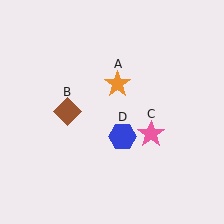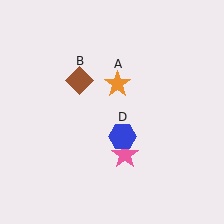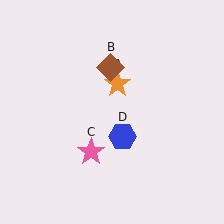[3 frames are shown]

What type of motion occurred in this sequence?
The brown diamond (object B), pink star (object C) rotated clockwise around the center of the scene.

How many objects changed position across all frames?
2 objects changed position: brown diamond (object B), pink star (object C).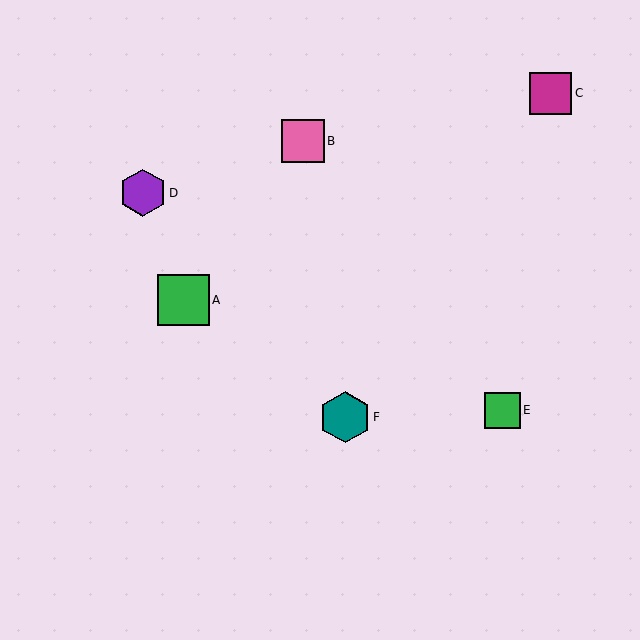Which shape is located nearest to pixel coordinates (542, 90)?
The magenta square (labeled C) at (551, 93) is nearest to that location.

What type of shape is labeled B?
Shape B is a pink square.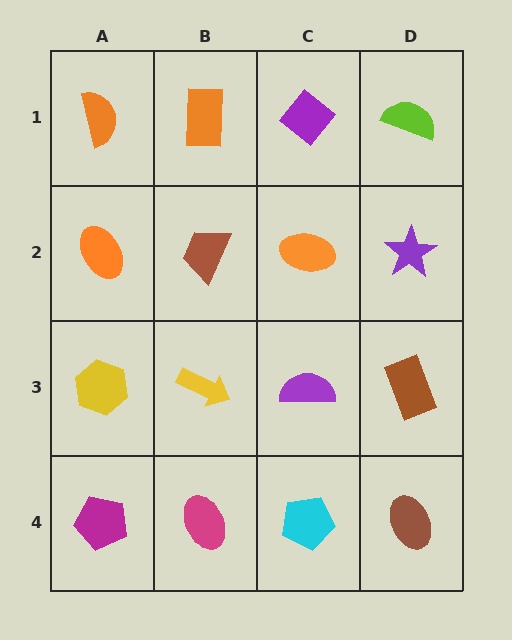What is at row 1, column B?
An orange rectangle.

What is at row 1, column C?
A purple diamond.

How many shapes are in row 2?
4 shapes.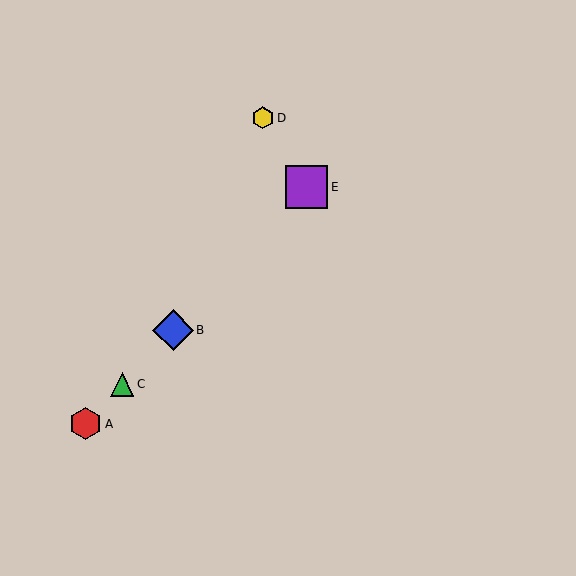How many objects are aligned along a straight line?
4 objects (A, B, C, E) are aligned along a straight line.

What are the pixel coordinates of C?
Object C is at (122, 384).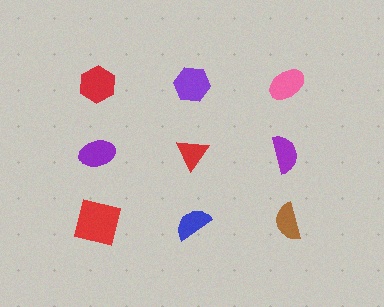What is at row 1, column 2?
A purple hexagon.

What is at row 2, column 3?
A purple semicircle.